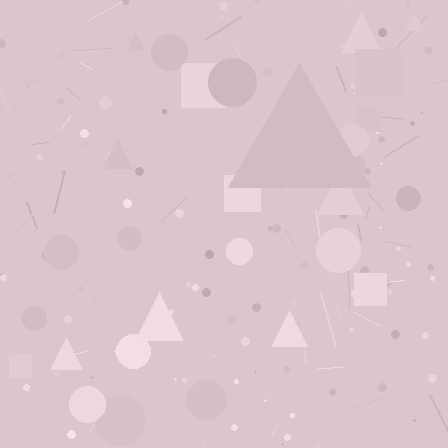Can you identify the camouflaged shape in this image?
The camouflaged shape is a triangle.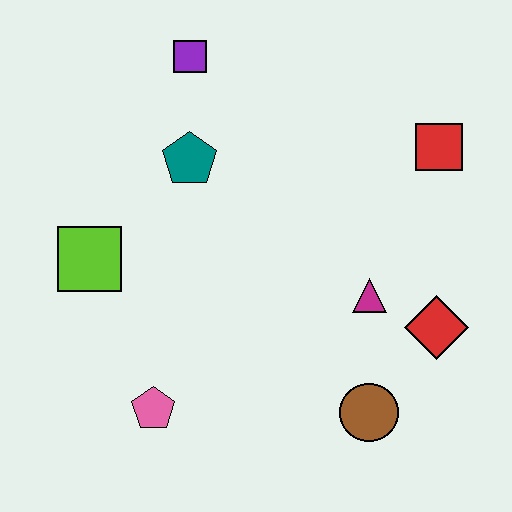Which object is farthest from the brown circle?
The purple square is farthest from the brown circle.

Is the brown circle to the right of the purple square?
Yes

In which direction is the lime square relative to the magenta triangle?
The lime square is to the left of the magenta triangle.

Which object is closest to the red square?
The magenta triangle is closest to the red square.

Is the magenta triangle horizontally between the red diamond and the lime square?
Yes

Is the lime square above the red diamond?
Yes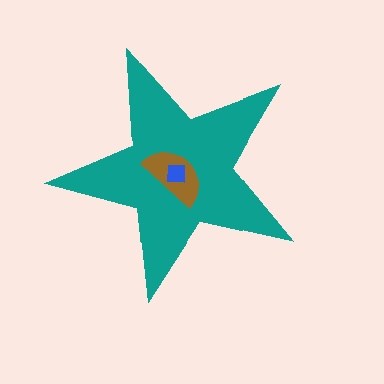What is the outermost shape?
The teal star.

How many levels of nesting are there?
3.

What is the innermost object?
The blue square.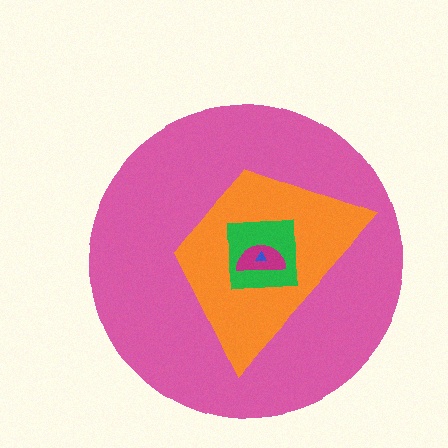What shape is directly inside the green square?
The magenta semicircle.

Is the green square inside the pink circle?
Yes.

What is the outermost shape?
The pink circle.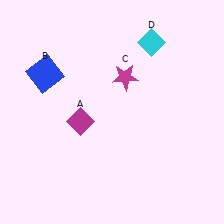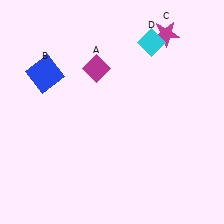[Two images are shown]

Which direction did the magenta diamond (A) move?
The magenta diamond (A) moved up.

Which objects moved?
The objects that moved are: the magenta diamond (A), the magenta star (C).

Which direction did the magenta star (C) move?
The magenta star (C) moved up.